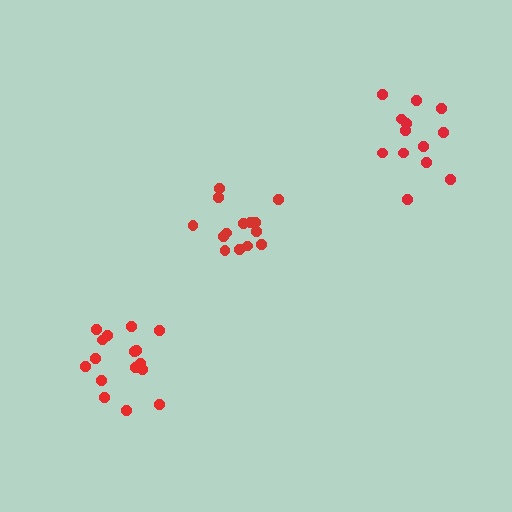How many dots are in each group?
Group 1: 13 dots, Group 2: 16 dots, Group 3: 14 dots (43 total).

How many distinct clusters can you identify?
There are 3 distinct clusters.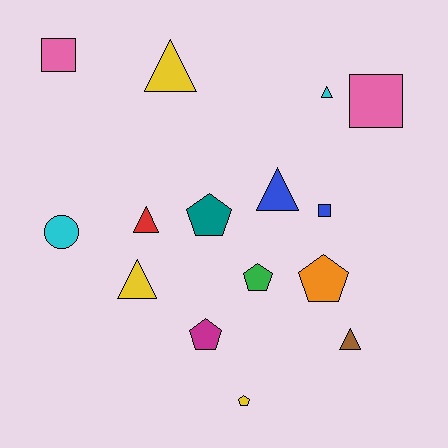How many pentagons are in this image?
There are 5 pentagons.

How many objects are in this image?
There are 15 objects.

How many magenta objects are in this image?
There is 1 magenta object.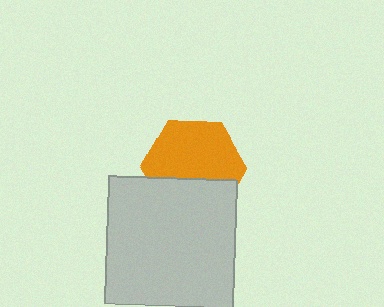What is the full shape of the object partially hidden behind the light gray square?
The partially hidden object is an orange hexagon.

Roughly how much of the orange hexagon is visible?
About half of it is visible (roughly 63%).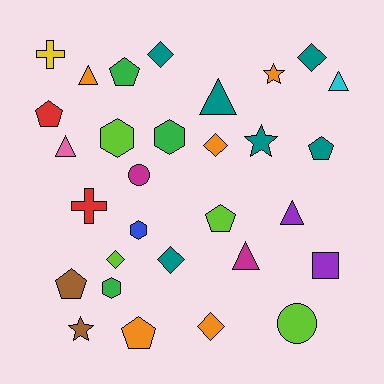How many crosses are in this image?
There are 2 crosses.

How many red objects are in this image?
There are 2 red objects.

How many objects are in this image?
There are 30 objects.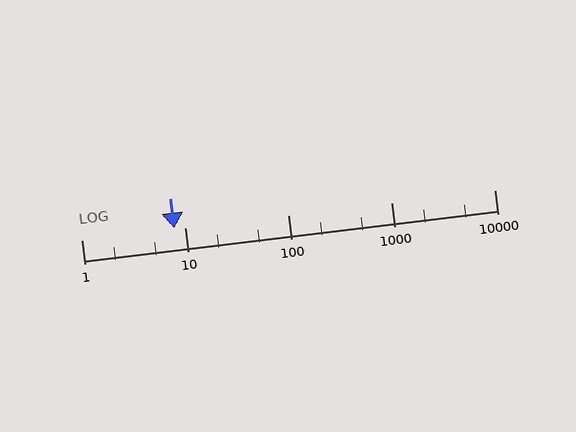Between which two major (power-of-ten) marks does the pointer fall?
The pointer is between 1 and 10.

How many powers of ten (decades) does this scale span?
The scale spans 4 decades, from 1 to 10000.